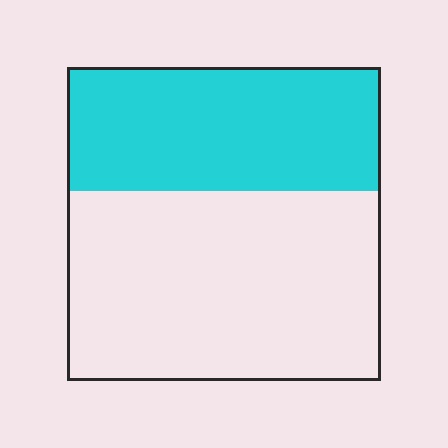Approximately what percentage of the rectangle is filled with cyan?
Approximately 40%.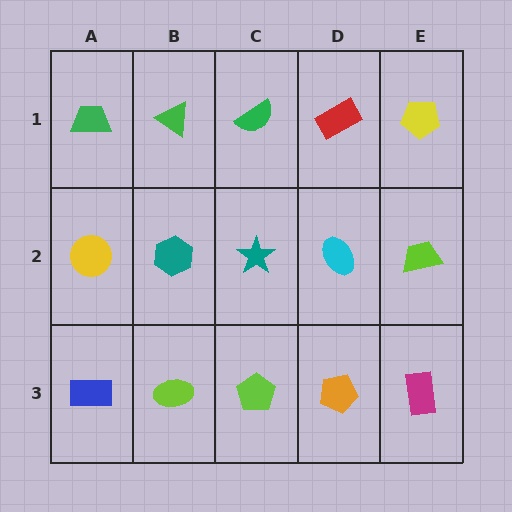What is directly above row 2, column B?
A green triangle.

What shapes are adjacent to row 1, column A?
A yellow circle (row 2, column A), a green triangle (row 1, column B).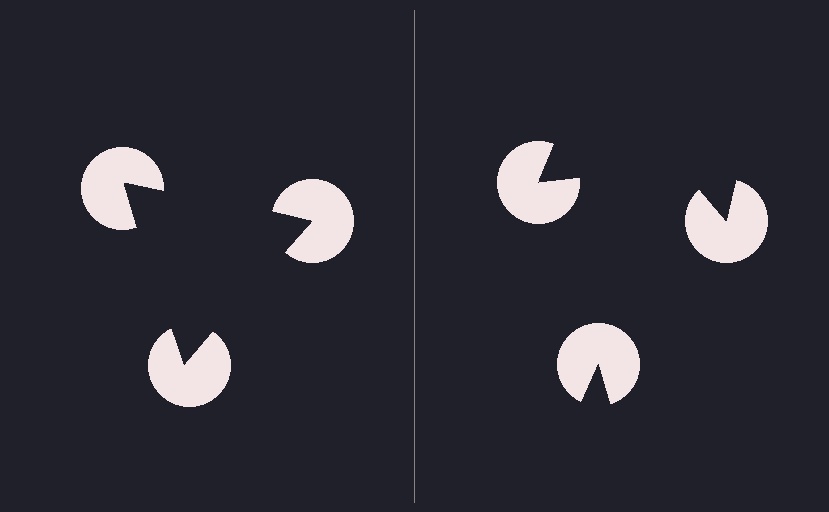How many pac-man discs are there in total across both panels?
6 — 3 on each side.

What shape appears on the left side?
An illusory triangle.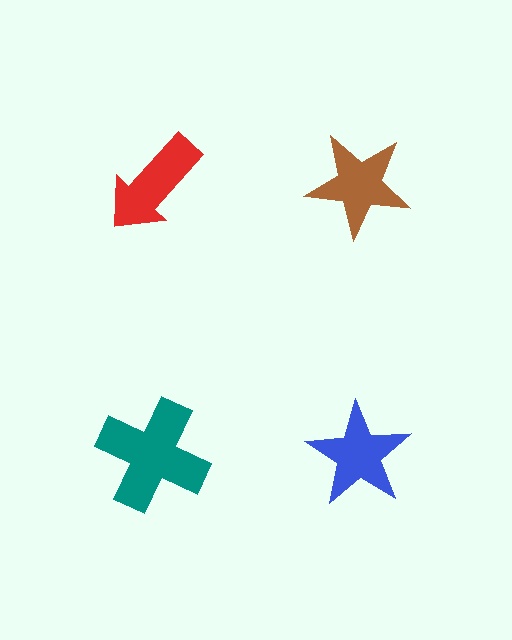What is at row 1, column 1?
A red arrow.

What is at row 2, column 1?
A teal cross.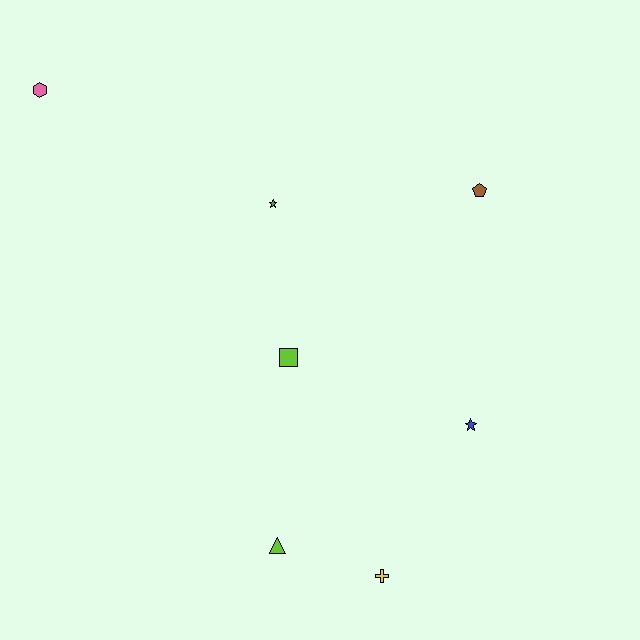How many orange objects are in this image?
There are no orange objects.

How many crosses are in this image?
There is 1 cross.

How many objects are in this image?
There are 7 objects.